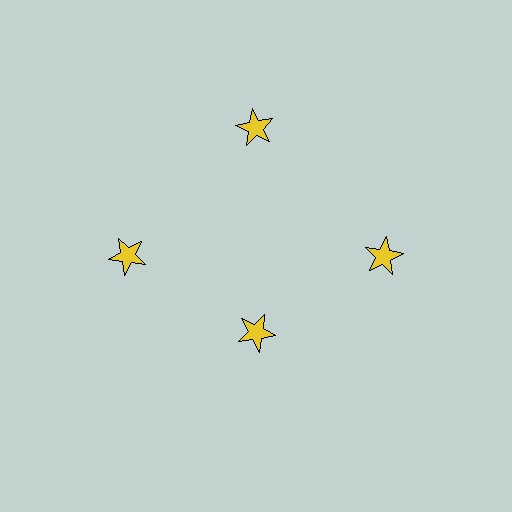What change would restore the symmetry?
The symmetry would be restored by moving it outward, back onto the ring so that all 4 stars sit at equal angles and equal distance from the center.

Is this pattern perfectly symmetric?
No. The 4 yellow stars are arranged in a ring, but one element near the 6 o'clock position is pulled inward toward the center, breaking the 4-fold rotational symmetry.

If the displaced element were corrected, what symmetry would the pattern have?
It would have 4-fold rotational symmetry — the pattern would map onto itself every 90 degrees.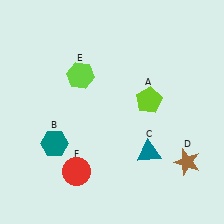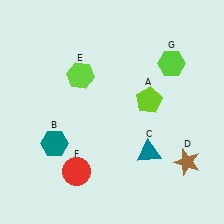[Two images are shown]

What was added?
A lime hexagon (G) was added in Image 2.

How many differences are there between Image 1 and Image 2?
There is 1 difference between the two images.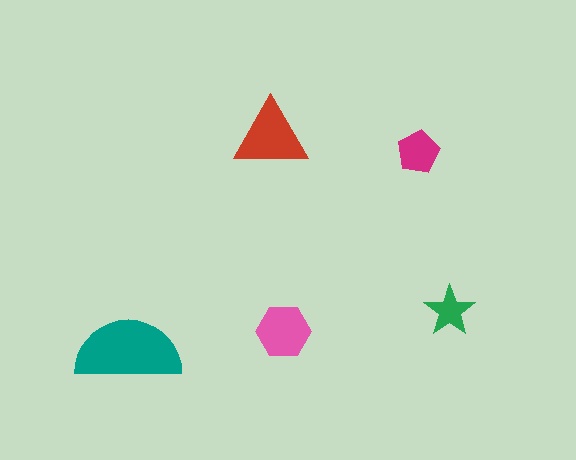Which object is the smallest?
The green star.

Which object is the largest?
The teal semicircle.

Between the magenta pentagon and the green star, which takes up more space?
The magenta pentagon.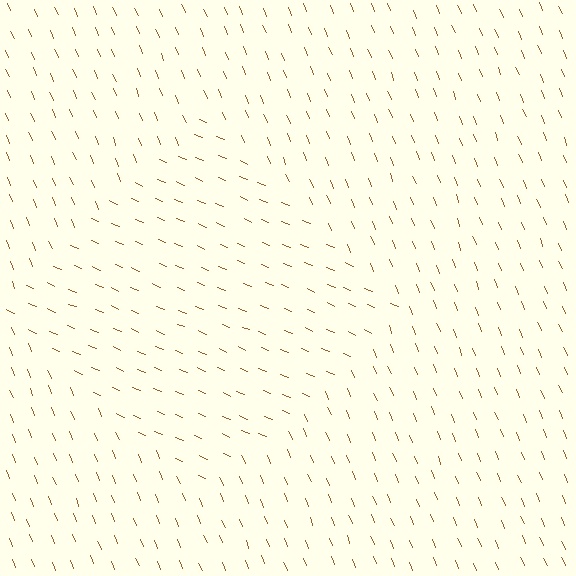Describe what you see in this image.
The image is filled with small brown line segments. A diamond region in the image has lines oriented differently from the surrounding lines, creating a visible texture boundary.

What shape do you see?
I see a diamond.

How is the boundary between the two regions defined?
The boundary is defined purely by a change in line orientation (approximately 45 degrees difference). All lines are the same color and thickness.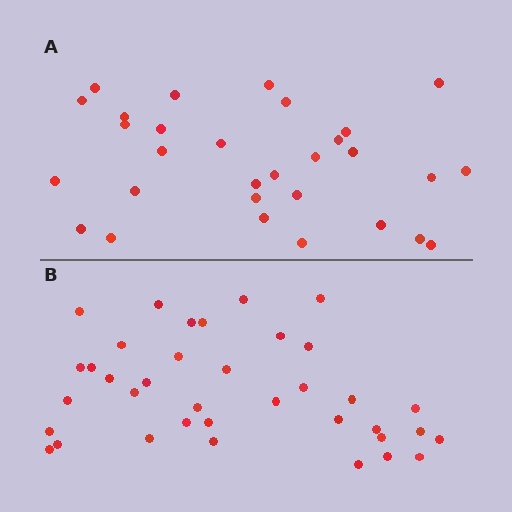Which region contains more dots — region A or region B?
Region B (the bottom region) has more dots.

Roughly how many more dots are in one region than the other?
Region B has roughly 8 or so more dots than region A.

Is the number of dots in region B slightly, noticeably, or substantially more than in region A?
Region B has only slightly more — the two regions are fairly close. The ratio is roughly 1.2 to 1.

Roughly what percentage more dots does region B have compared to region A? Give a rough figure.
About 25% more.